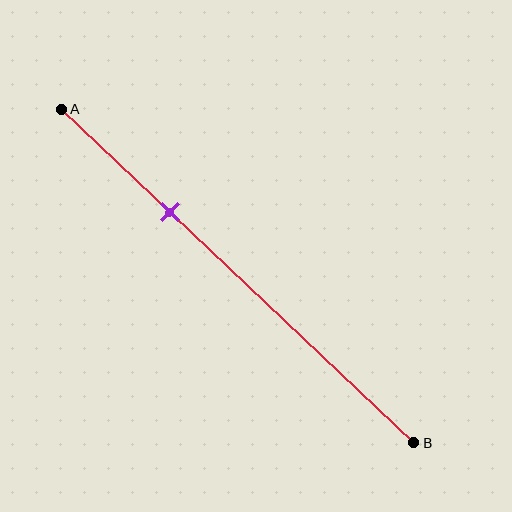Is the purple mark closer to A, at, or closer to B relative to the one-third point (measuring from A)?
The purple mark is approximately at the one-third point of segment AB.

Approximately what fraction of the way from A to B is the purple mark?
The purple mark is approximately 30% of the way from A to B.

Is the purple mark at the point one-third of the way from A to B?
Yes, the mark is approximately at the one-third point.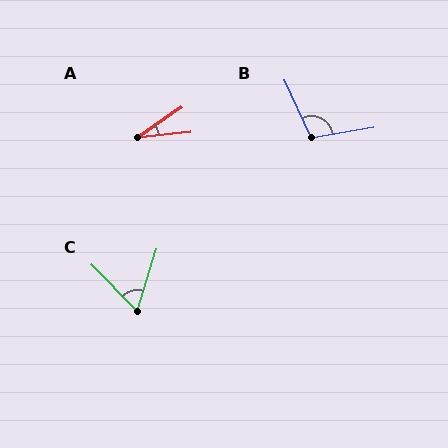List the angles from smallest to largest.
A (28°), C (62°), B (105°).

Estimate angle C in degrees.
Approximately 62 degrees.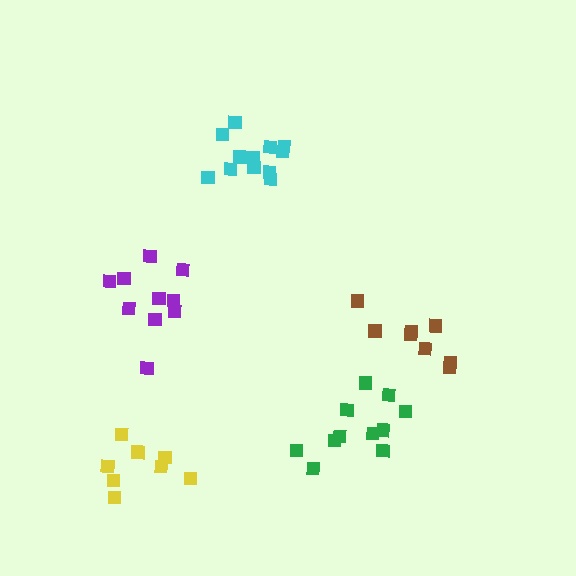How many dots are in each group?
Group 1: 11 dots, Group 2: 8 dots, Group 3: 12 dots, Group 4: 10 dots, Group 5: 8 dots (49 total).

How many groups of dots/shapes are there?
There are 5 groups.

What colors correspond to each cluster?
The clusters are colored: green, brown, cyan, purple, yellow.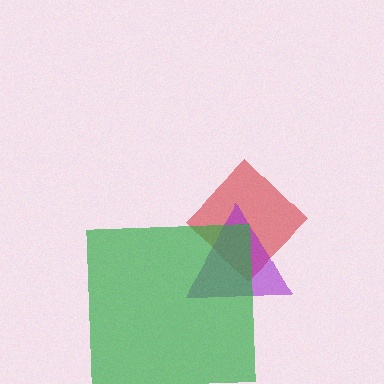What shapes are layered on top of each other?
The layered shapes are: a red diamond, a purple triangle, a green square.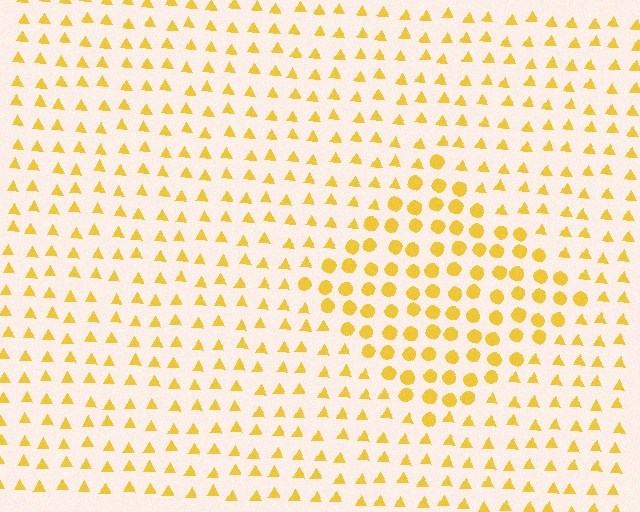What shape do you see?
I see a diamond.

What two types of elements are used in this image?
The image uses circles inside the diamond region and triangles outside it.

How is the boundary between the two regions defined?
The boundary is defined by a change in element shape: circles inside vs. triangles outside. All elements share the same color and spacing.